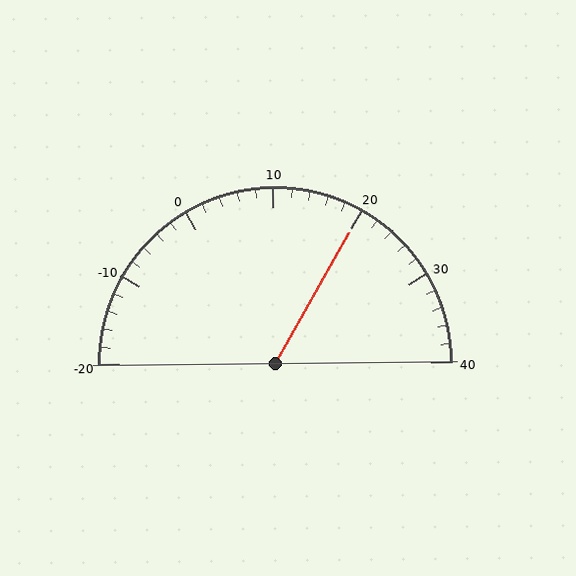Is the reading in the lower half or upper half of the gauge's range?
The reading is in the upper half of the range (-20 to 40).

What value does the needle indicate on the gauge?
The needle indicates approximately 20.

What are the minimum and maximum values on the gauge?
The gauge ranges from -20 to 40.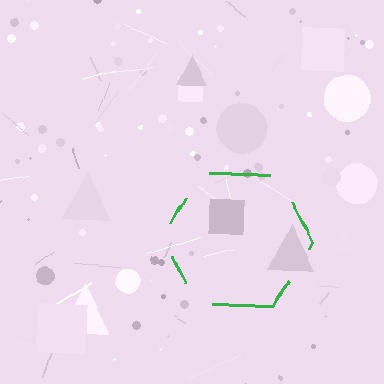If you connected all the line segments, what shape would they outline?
They would outline a hexagon.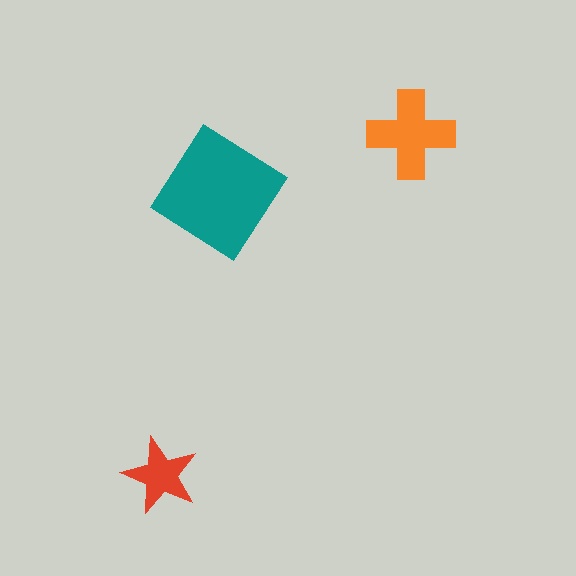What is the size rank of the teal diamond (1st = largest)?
1st.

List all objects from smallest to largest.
The red star, the orange cross, the teal diamond.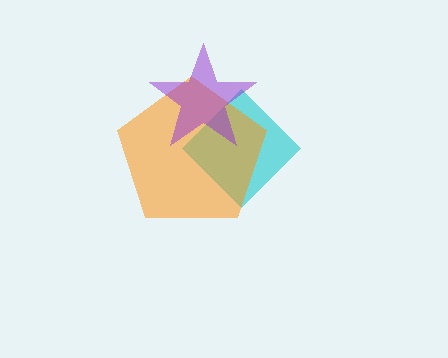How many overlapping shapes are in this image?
There are 3 overlapping shapes in the image.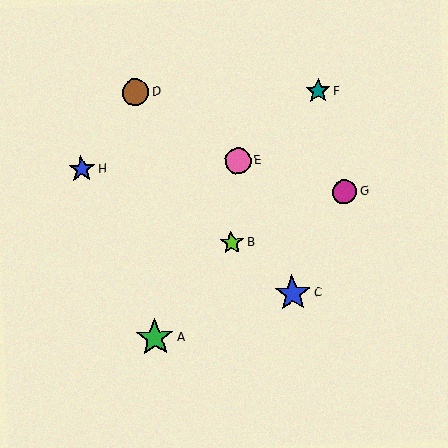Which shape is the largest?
The green star (labeled A) is the largest.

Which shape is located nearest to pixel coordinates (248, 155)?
The pink circle (labeled E) at (238, 161) is nearest to that location.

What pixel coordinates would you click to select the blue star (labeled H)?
Click at (81, 169) to select the blue star H.